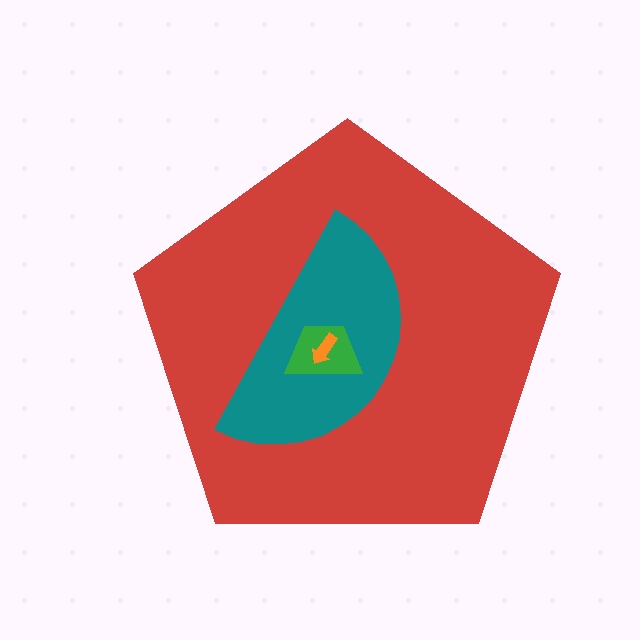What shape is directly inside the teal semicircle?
The green trapezoid.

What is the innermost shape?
The orange arrow.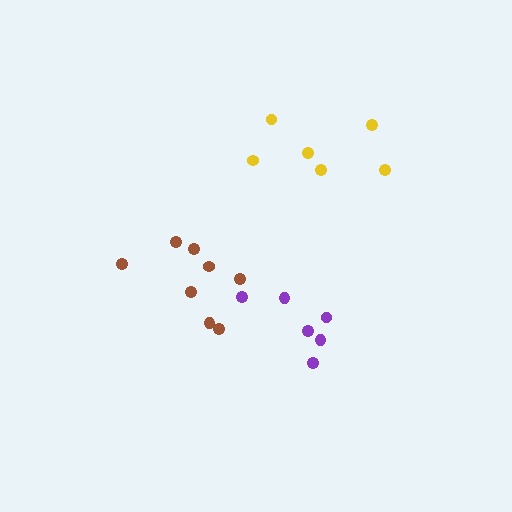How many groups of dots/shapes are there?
There are 3 groups.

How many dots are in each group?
Group 1: 8 dots, Group 2: 6 dots, Group 3: 6 dots (20 total).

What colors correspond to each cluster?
The clusters are colored: brown, yellow, purple.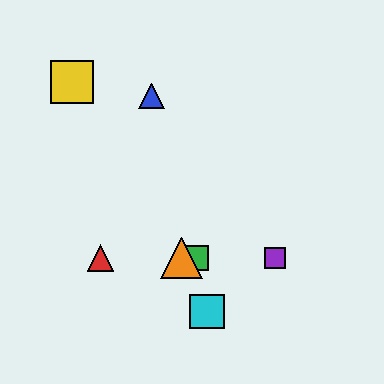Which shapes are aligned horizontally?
The red triangle, the green square, the purple square, the orange triangle are aligned horizontally.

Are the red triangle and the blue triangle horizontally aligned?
No, the red triangle is at y≈258 and the blue triangle is at y≈96.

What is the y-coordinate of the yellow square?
The yellow square is at y≈82.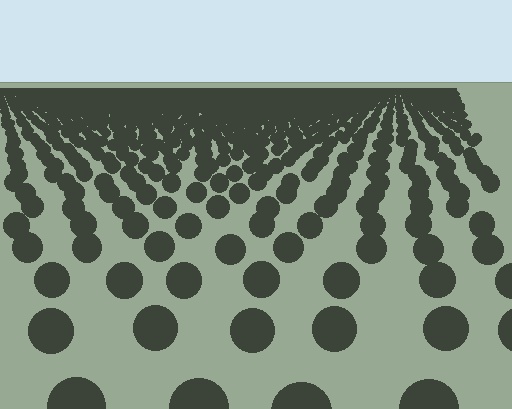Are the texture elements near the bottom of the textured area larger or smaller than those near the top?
Larger. Near the bottom, elements are closer to the viewer and appear at a bigger on-screen size.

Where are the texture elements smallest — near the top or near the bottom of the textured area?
Near the top.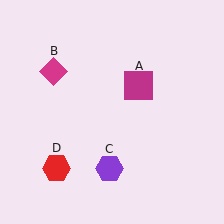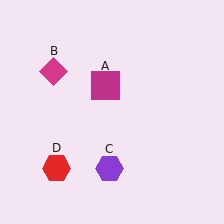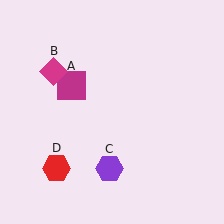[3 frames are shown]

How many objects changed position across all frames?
1 object changed position: magenta square (object A).